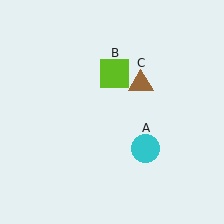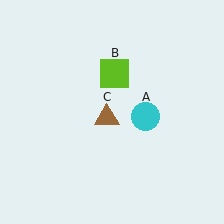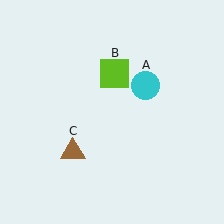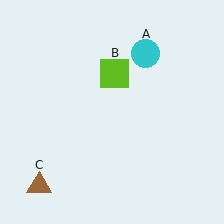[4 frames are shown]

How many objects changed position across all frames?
2 objects changed position: cyan circle (object A), brown triangle (object C).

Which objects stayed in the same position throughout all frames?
Lime square (object B) remained stationary.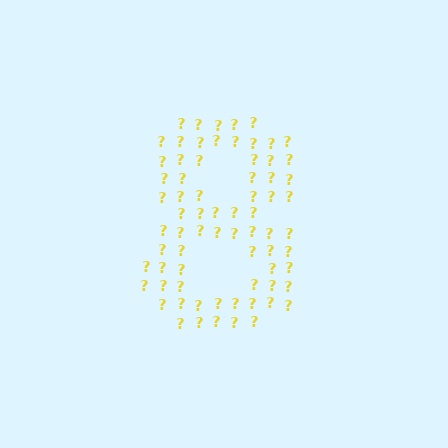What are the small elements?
The small elements are question marks.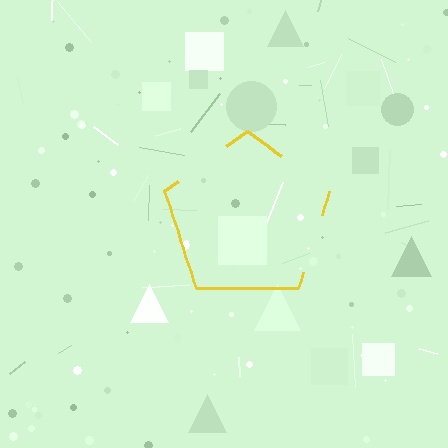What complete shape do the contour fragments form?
The contour fragments form a pentagon.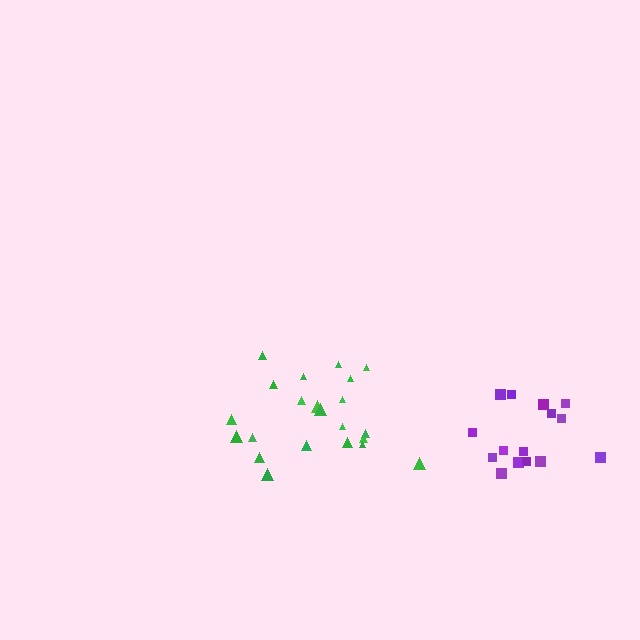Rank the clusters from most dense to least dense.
green, purple.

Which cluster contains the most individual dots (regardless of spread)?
Green (22).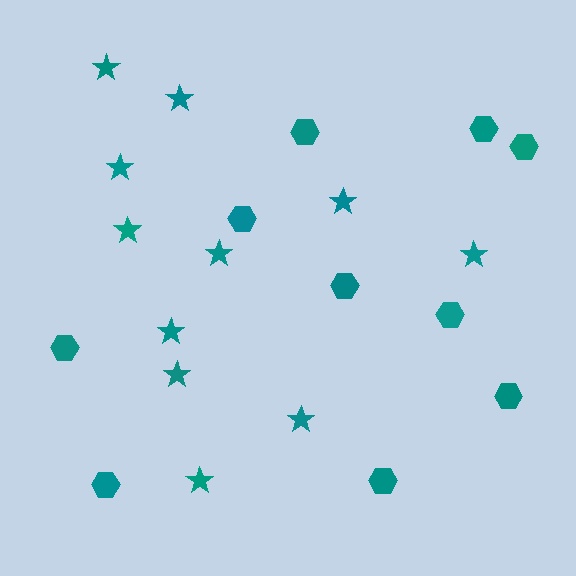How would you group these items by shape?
There are 2 groups: one group of hexagons (10) and one group of stars (11).